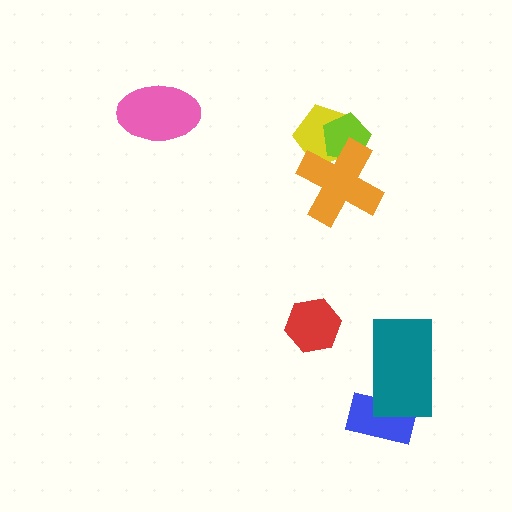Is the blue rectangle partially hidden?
Yes, it is partially covered by another shape.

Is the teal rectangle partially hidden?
No, no other shape covers it.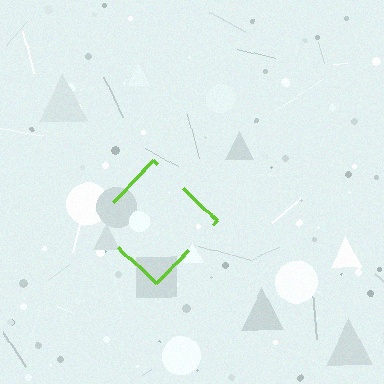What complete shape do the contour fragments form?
The contour fragments form a diamond.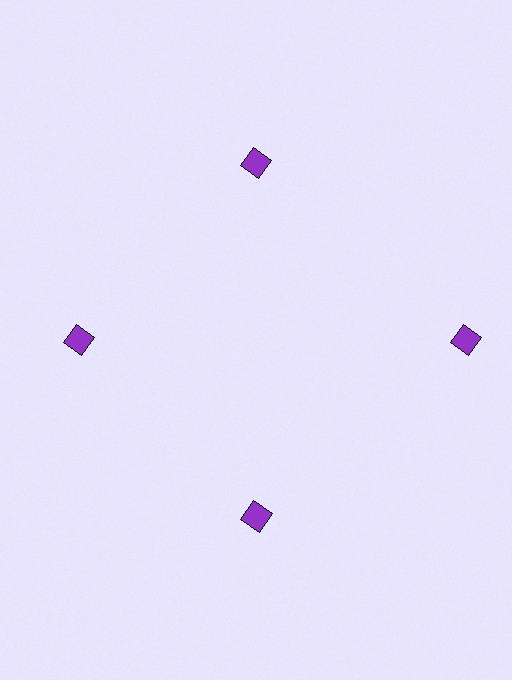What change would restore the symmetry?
The symmetry would be restored by moving it inward, back onto the ring so that all 4 diamonds sit at equal angles and equal distance from the center.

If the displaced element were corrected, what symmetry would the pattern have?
It would have 4-fold rotational symmetry — the pattern would map onto itself every 90 degrees.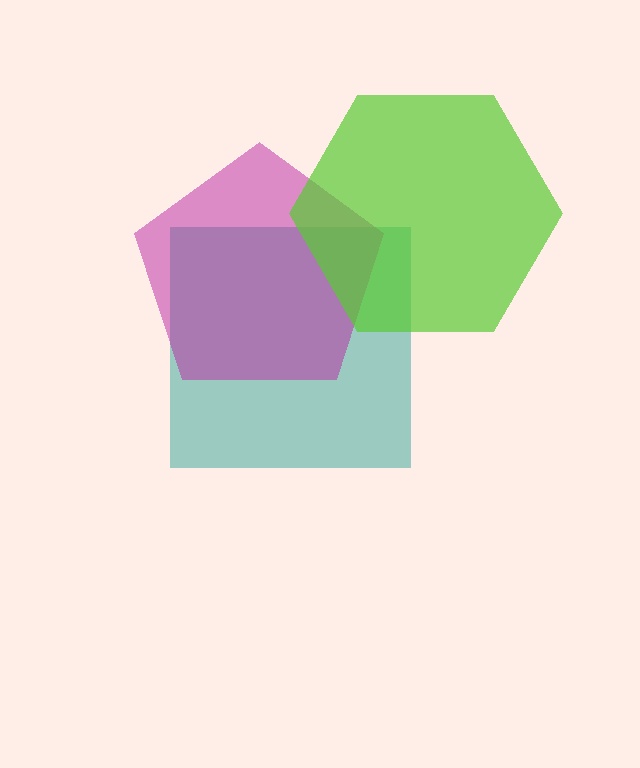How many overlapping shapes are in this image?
There are 3 overlapping shapes in the image.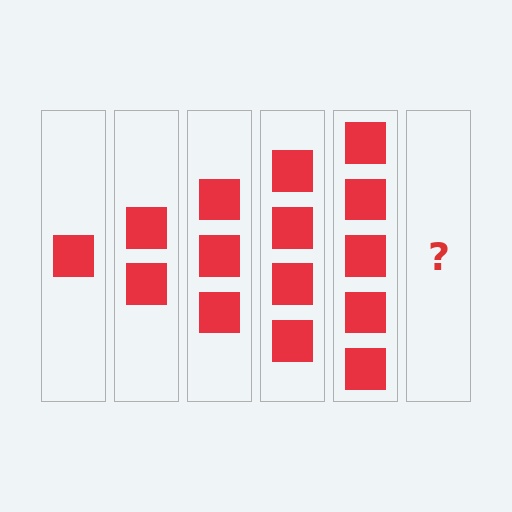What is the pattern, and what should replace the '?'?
The pattern is that each step adds one more square. The '?' should be 6 squares.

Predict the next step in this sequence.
The next step is 6 squares.